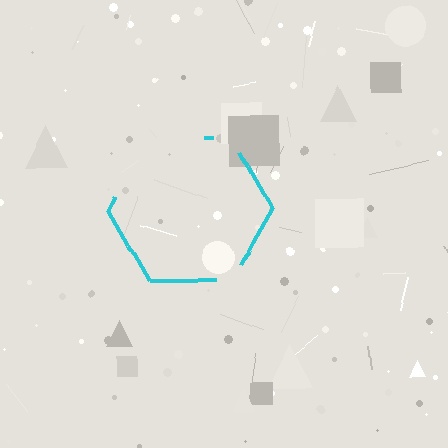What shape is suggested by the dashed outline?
The dashed outline suggests a hexagon.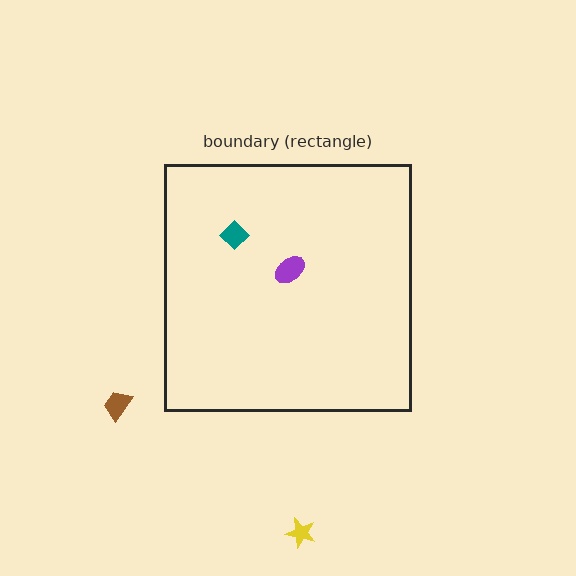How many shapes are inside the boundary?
2 inside, 2 outside.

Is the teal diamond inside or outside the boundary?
Inside.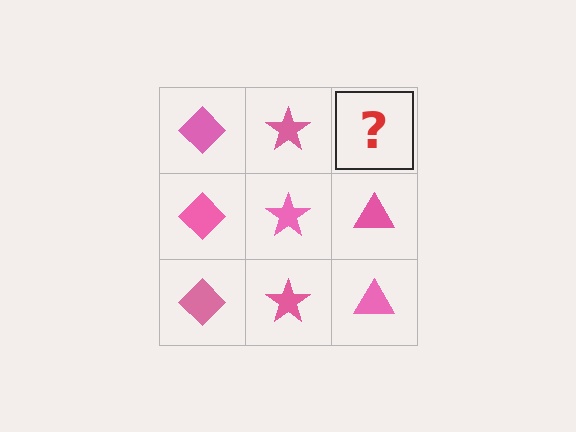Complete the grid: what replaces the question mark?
The question mark should be replaced with a pink triangle.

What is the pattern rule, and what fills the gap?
The rule is that each column has a consistent shape. The gap should be filled with a pink triangle.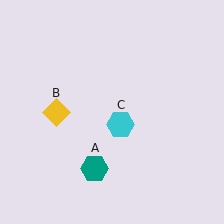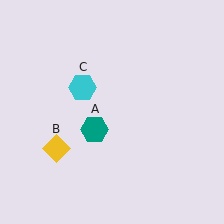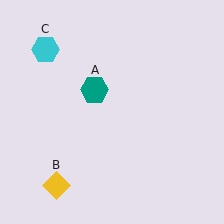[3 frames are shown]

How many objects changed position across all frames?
3 objects changed position: teal hexagon (object A), yellow diamond (object B), cyan hexagon (object C).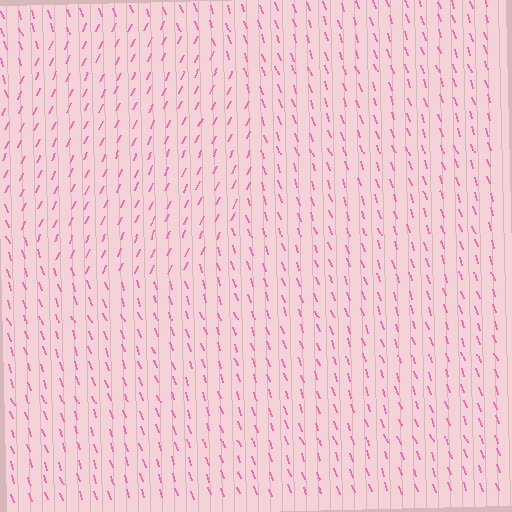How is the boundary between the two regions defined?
The boundary is defined purely by a change in line orientation (approximately 45 degrees difference). All lines are the same color and thickness.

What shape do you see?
I see a circle.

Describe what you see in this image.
The image is filled with small pink line segments. A circle region in the image has lines oriented differently from the surrounding lines, creating a visible texture boundary.